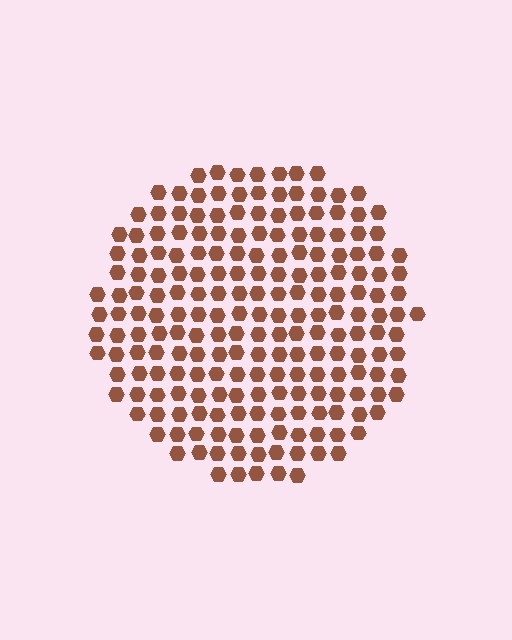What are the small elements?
The small elements are hexagons.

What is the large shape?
The large shape is a circle.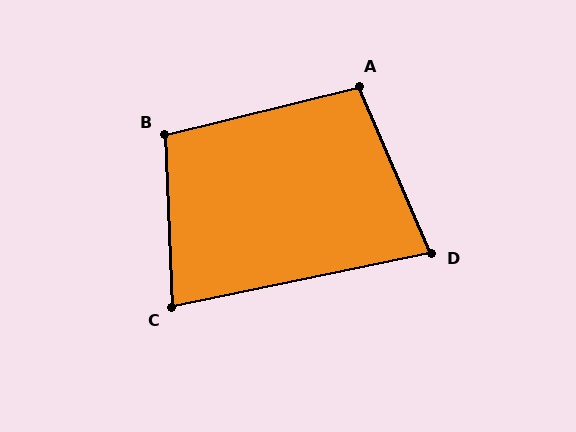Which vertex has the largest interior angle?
B, at approximately 101 degrees.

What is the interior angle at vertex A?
Approximately 99 degrees (obtuse).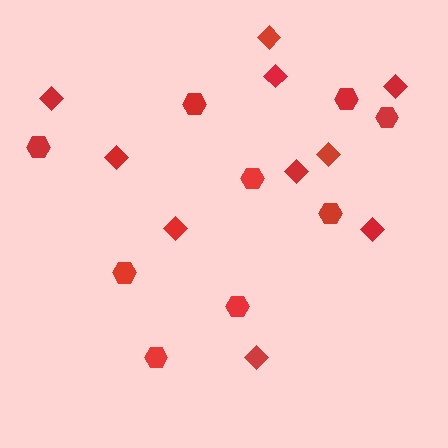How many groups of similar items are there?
There are 2 groups: one group of hexagons (9) and one group of diamonds (10).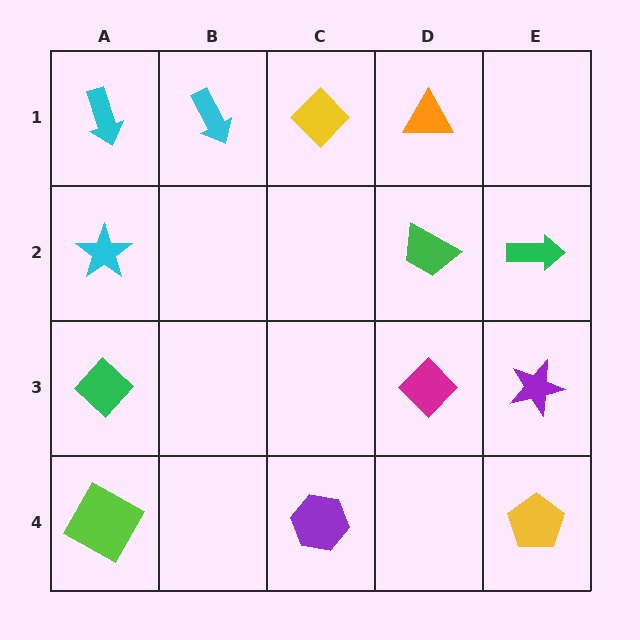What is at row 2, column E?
A green arrow.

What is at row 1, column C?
A yellow diamond.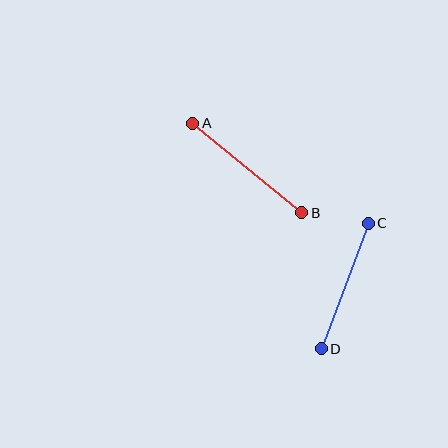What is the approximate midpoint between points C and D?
The midpoint is at approximately (345, 286) pixels.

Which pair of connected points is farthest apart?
Points A and B are farthest apart.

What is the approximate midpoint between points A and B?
The midpoint is at approximately (247, 168) pixels.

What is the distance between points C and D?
The distance is approximately 134 pixels.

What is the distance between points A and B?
The distance is approximately 141 pixels.